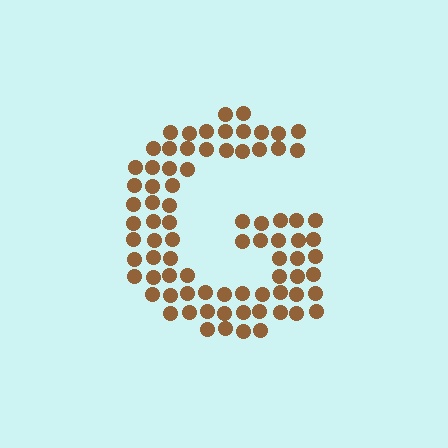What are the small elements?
The small elements are circles.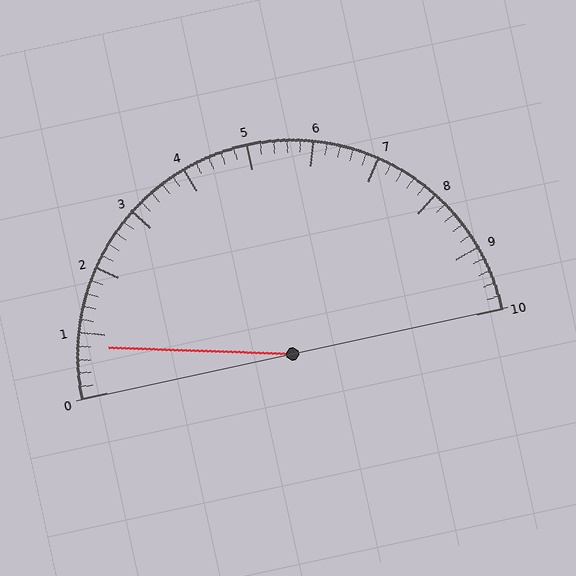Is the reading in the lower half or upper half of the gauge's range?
The reading is in the lower half of the range (0 to 10).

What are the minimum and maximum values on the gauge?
The gauge ranges from 0 to 10.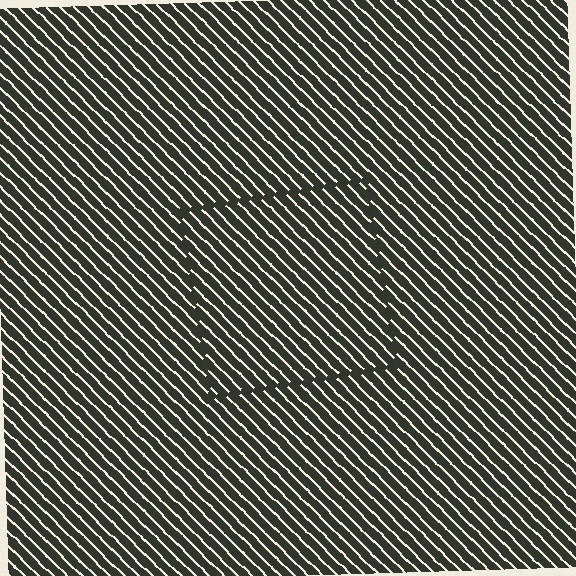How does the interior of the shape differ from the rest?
The interior of the shape contains the same grating, shifted by half a period — the contour is defined by the phase discontinuity where line-ends from the inner and outer gratings abut.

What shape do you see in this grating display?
An illusory square. The interior of the shape contains the same grating, shifted by half a period — the contour is defined by the phase discontinuity where line-ends from the inner and outer gratings abut.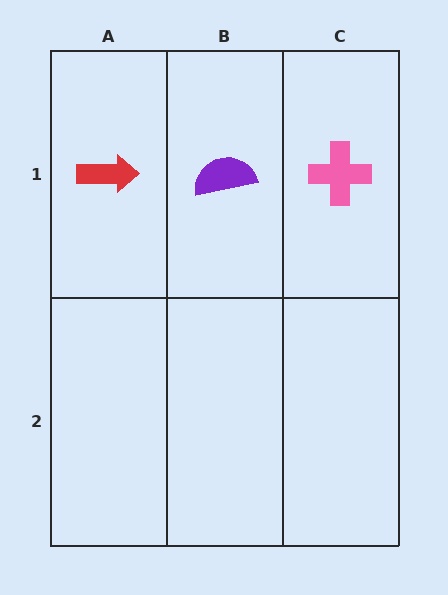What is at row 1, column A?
A red arrow.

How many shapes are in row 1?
3 shapes.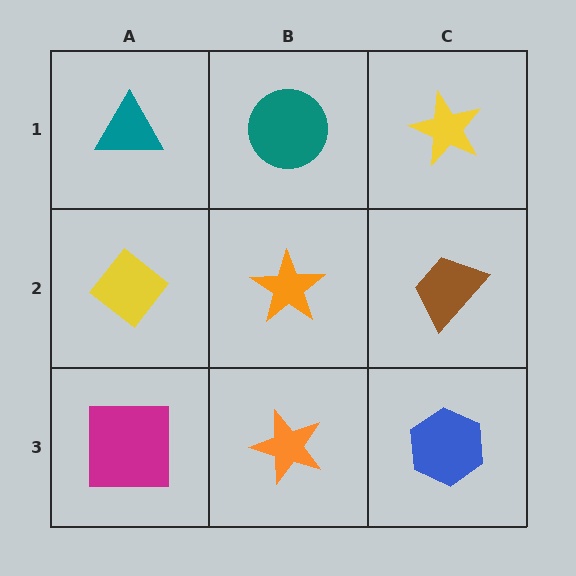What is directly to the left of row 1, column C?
A teal circle.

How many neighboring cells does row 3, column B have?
3.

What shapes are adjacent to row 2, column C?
A yellow star (row 1, column C), a blue hexagon (row 3, column C), an orange star (row 2, column B).